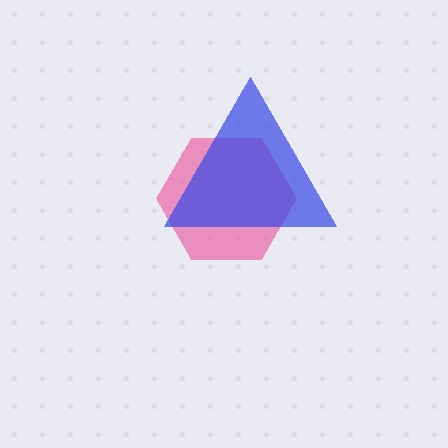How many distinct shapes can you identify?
There are 2 distinct shapes: a pink hexagon, a blue triangle.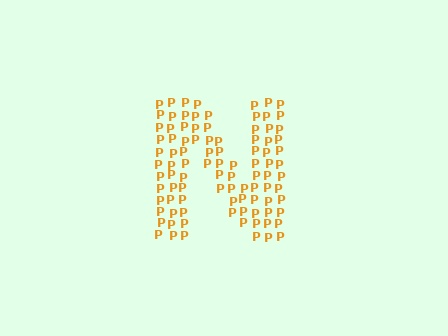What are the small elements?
The small elements are letter P's.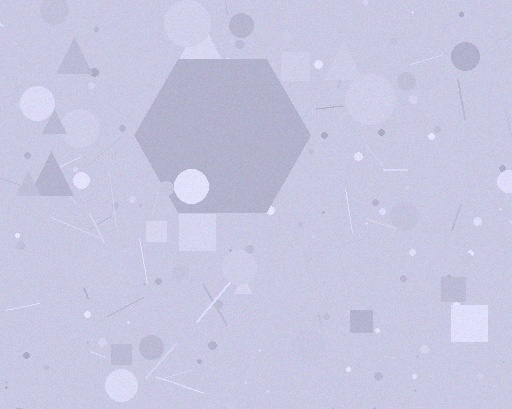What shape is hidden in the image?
A hexagon is hidden in the image.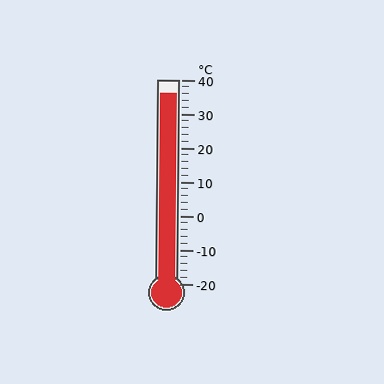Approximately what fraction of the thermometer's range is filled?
The thermometer is filled to approximately 95% of its range.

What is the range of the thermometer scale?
The thermometer scale ranges from -20°C to 40°C.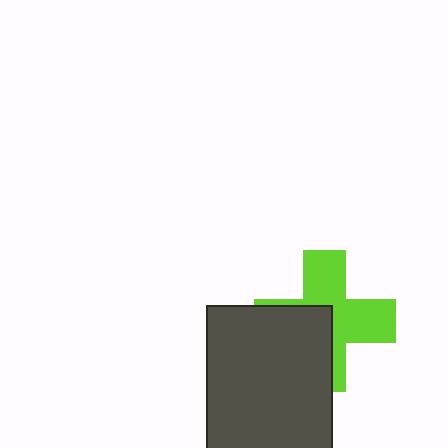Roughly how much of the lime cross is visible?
About half of it is visible (roughly 57%).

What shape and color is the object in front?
The object in front is a dark gray rectangle.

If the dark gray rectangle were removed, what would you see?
You would see the complete lime cross.